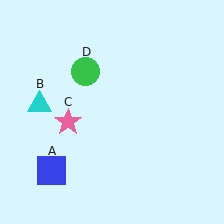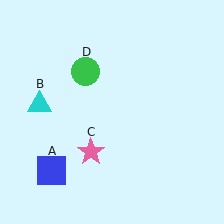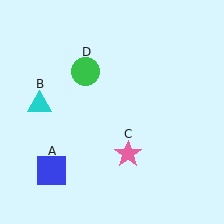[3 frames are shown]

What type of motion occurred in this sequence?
The pink star (object C) rotated counterclockwise around the center of the scene.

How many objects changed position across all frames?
1 object changed position: pink star (object C).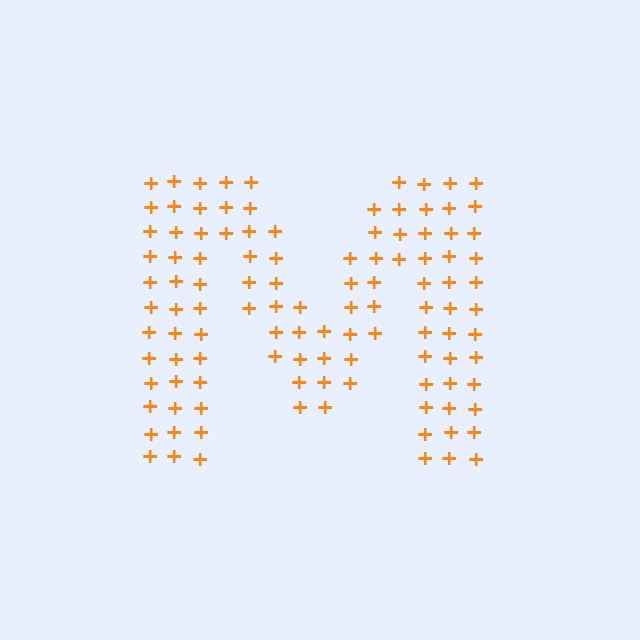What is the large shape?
The large shape is the letter M.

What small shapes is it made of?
It is made of small plus signs.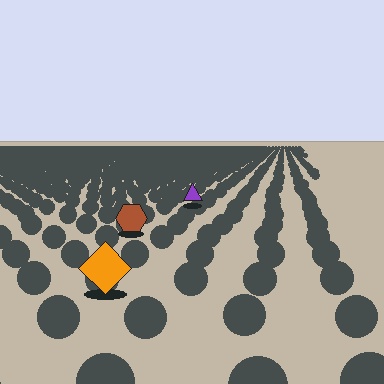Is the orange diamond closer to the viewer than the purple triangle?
Yes. The orange diamond is closer — you can tell from the texture gradient: the ground texture is coarser near it.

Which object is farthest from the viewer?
The purple triangle is farthest from the viewer. It appears smaller and the ground texture around it is denser.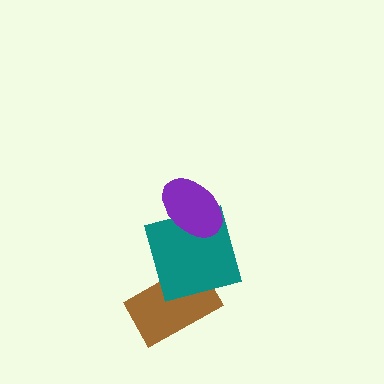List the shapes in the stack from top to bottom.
From top to bottom: the purple ellipse, the teal square, the brown rectangle.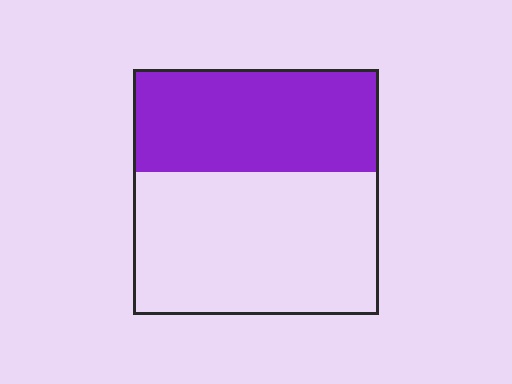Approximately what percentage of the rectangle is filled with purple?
Approximately 40%.